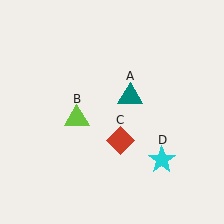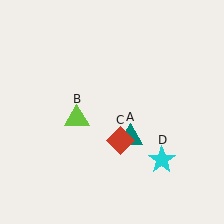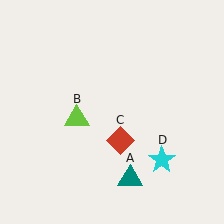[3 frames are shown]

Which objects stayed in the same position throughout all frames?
Lime triangle (object B) and red diamond (object C) and cyan star (object D) remained stationary.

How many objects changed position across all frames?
1 object changed position: teal triangle (object A).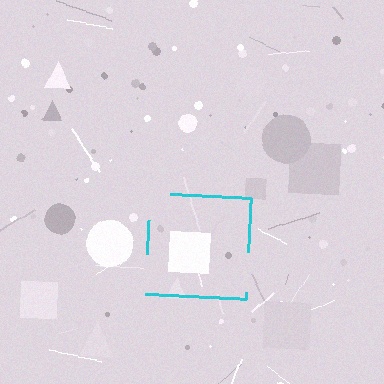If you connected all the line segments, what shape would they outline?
They would outline a square.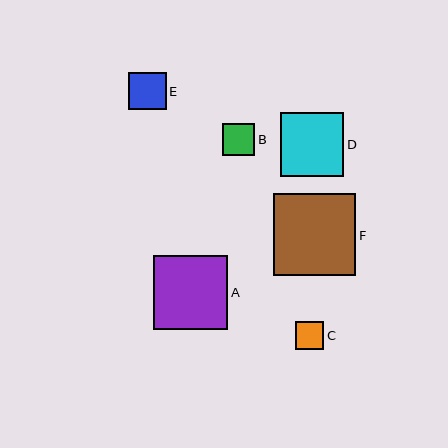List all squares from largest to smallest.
From largest to smallest: F, A, D, E, B, C.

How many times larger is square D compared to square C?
Square D is approximately 2.3 times the size of square C.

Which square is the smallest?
Square C is the smallest with a size of approximately 28 pixels.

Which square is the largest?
Square F is the largest with a size of approximately 82 pixels.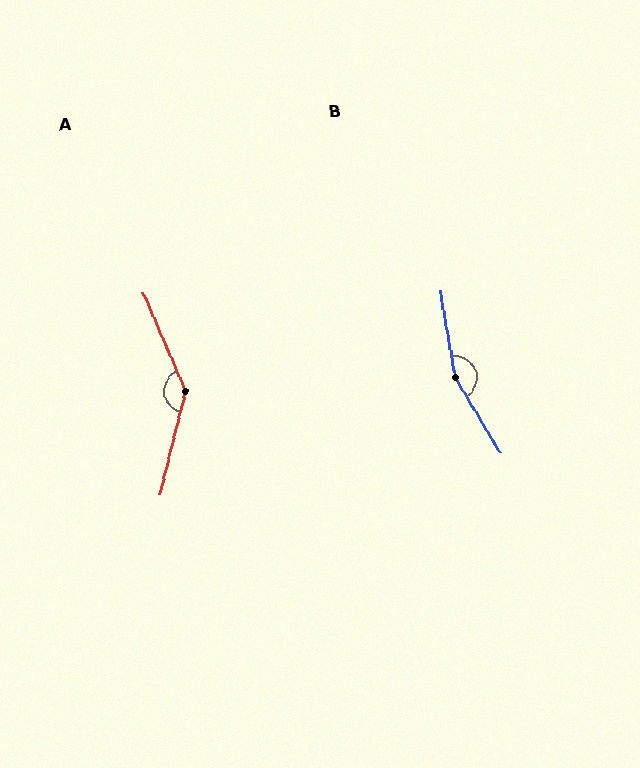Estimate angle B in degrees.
Approximately 159 degrees.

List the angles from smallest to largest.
A (143°), B (159°).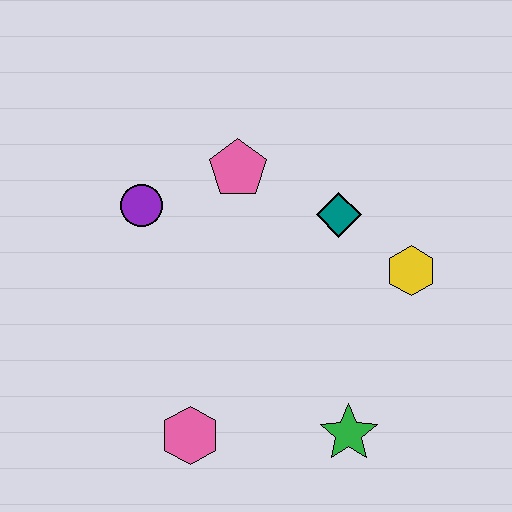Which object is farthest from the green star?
The purple circle is farthest from the green star.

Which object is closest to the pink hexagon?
The green star is closest to the pink hexagon.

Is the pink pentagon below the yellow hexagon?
No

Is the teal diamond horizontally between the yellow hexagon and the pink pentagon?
Yes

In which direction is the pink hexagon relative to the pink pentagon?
The pink hexagon is below the pink pentagon.